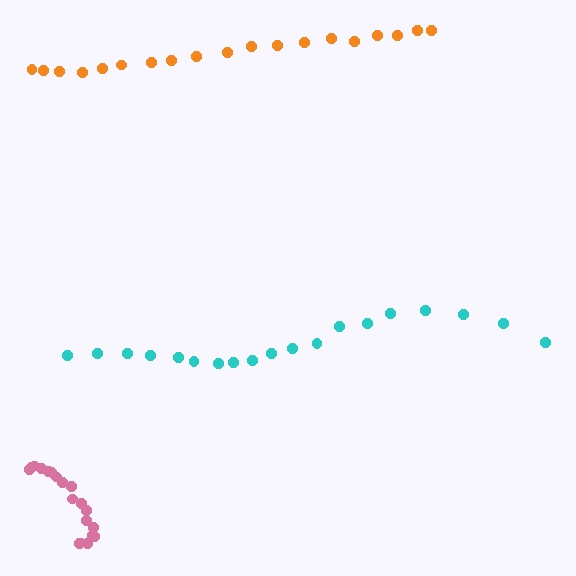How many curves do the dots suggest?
There are 3 distinct paths.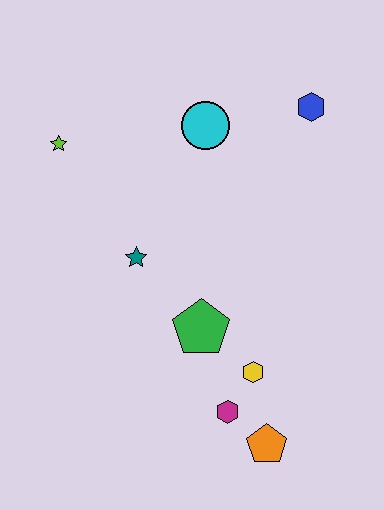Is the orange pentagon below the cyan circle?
Yes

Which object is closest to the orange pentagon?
The magenta hexagon is closest to the orange pentagon.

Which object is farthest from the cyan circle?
The orange pentagon is farthest from the cyan circle.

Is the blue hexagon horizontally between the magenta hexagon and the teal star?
No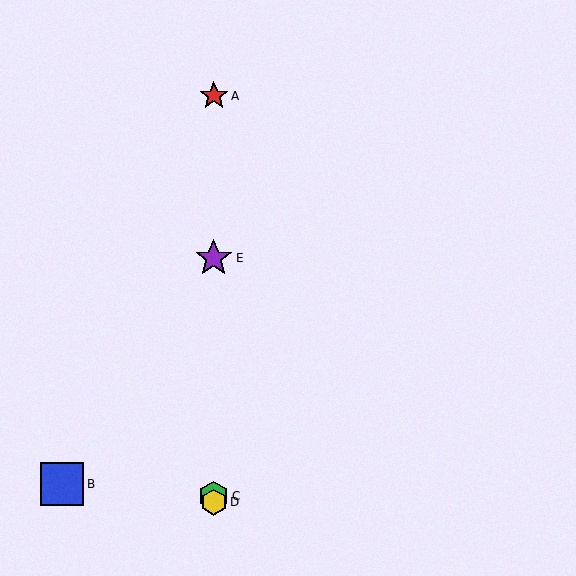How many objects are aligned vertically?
4 objects (A, C, D, E) are aligned vertically.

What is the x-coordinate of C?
Object C is at x≈214.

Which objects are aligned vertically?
Objects A, C, D, E are aligned vertically.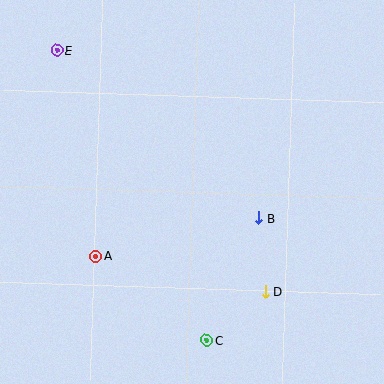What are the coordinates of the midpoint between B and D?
The midpoint between B and D is at (262, 255).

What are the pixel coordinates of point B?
Point B is at (259, 218).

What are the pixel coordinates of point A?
Point A is at (96, 256).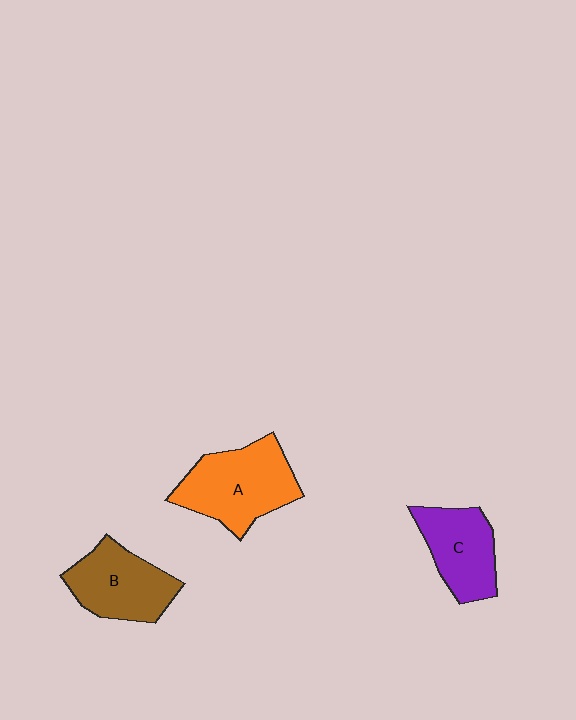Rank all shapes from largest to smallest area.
From largest to smallest: A (orange), B (brown), C (purple).